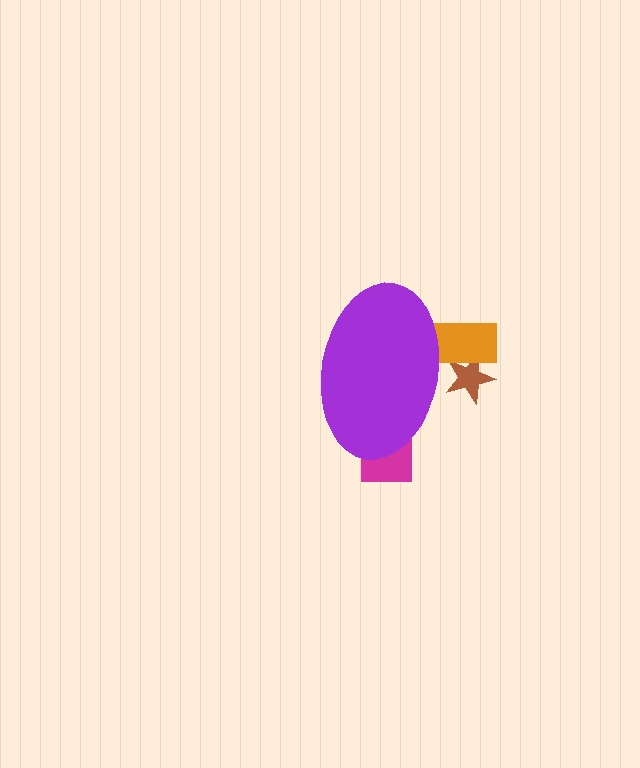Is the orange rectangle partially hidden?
Yes, the orange rectangle is partially hidden behind the purple ellipse.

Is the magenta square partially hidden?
Yes, the magenta square is partially hidden behind the purple ellipse.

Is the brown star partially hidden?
Yes, the brown star is partially hidden behind the purple ellipse.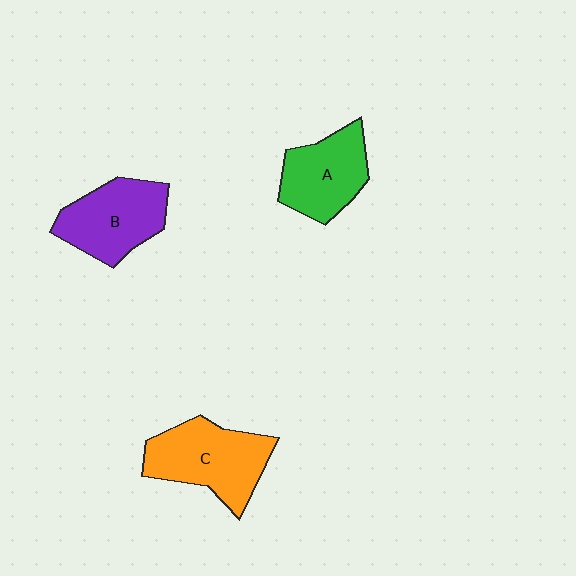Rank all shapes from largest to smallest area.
From largest to smallest: C (orange), B (purple), A (green).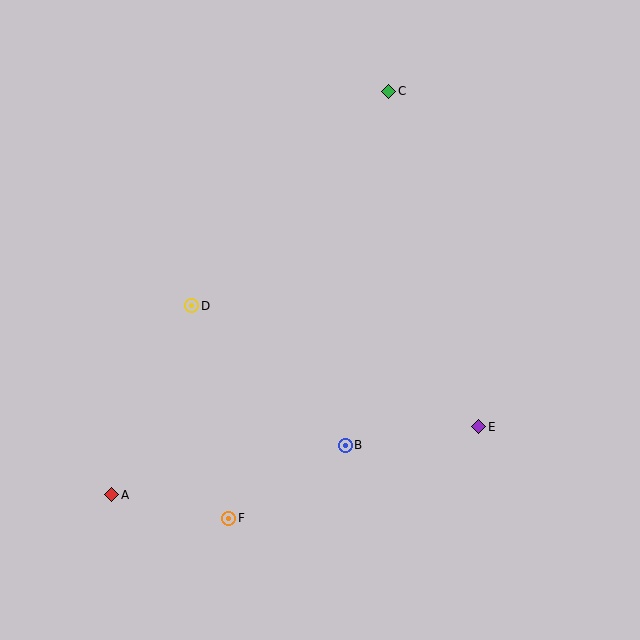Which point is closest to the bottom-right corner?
Point E is closest to the bottom-right corner.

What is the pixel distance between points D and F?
The distance between D and F is 216 pixels.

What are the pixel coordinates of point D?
Point D is at (192, 306).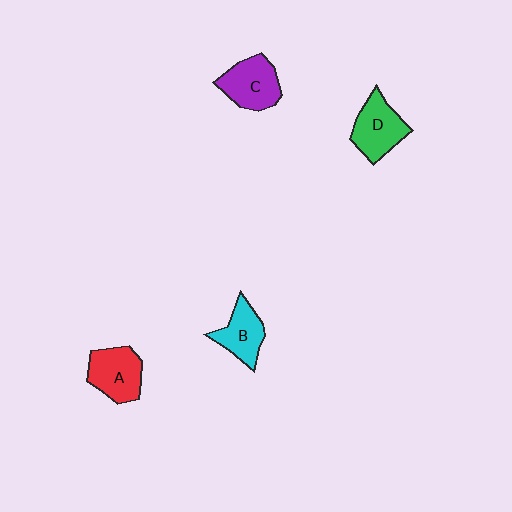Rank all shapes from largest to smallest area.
From largest to smallest: D (green), C (purple), A (red), B (cyan).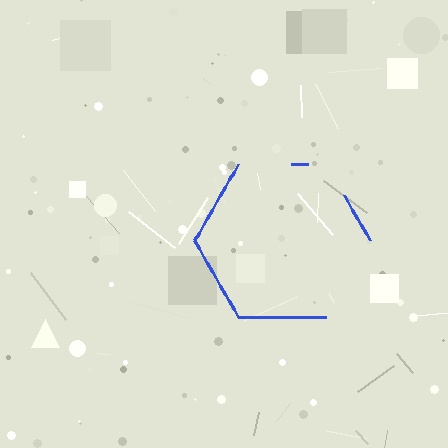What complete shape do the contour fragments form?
The contour fragments form a hexagon.